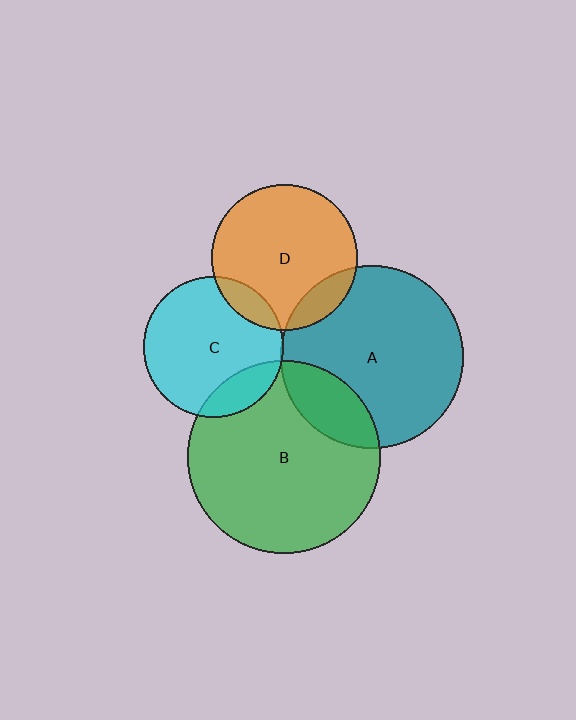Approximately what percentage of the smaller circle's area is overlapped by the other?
Approximately 15%.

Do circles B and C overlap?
Yes.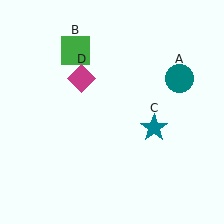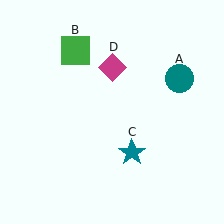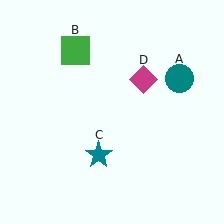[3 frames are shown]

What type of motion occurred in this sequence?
The teal star (object C), magenta diamond (object D) rotated clockwise around the center of the scene.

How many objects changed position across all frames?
2 objects changed position: teal star (object C), magenta diamond (object D).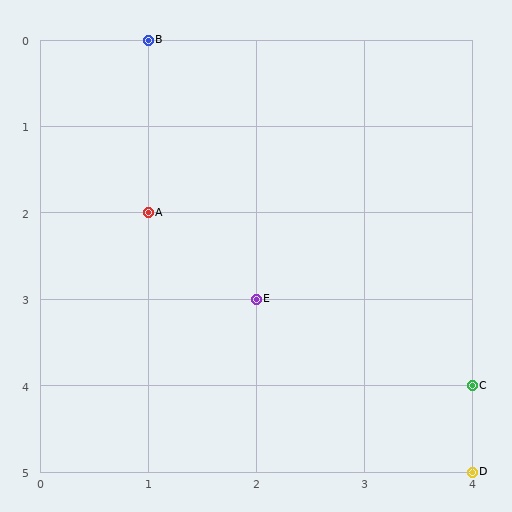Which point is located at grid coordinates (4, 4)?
Point C is at (4, 4).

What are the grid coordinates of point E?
Point E is at grid coordinates (2, 3).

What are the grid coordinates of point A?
Point A is at grid coordinates (1, 2).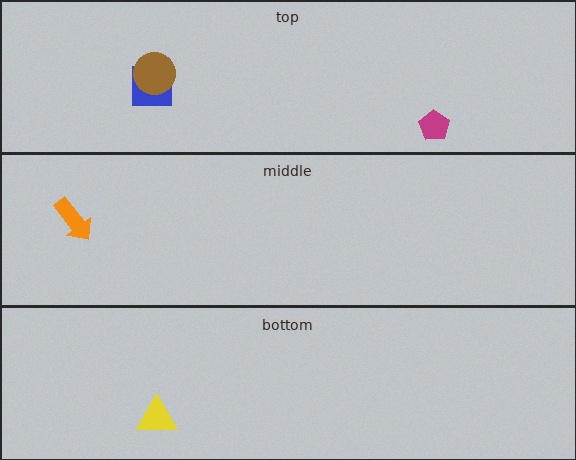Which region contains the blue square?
The top region.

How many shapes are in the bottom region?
1.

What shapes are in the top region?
The magenta pentagon, the blue square, the brown circle.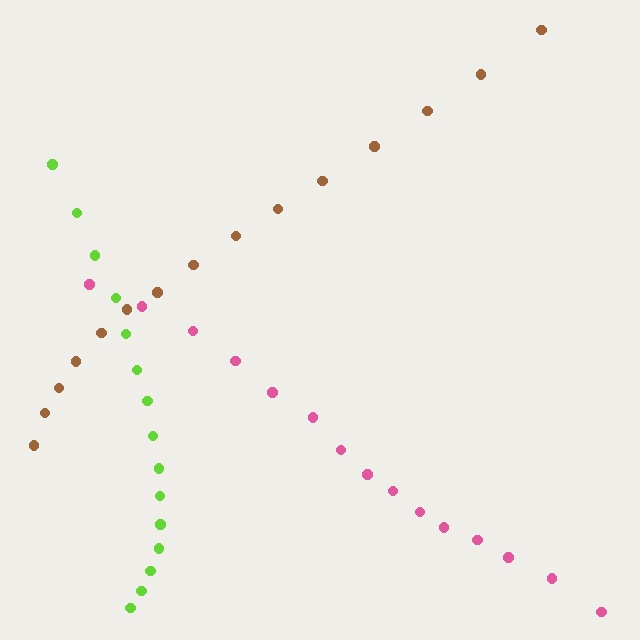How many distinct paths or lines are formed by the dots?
There are 3 distinct paths.